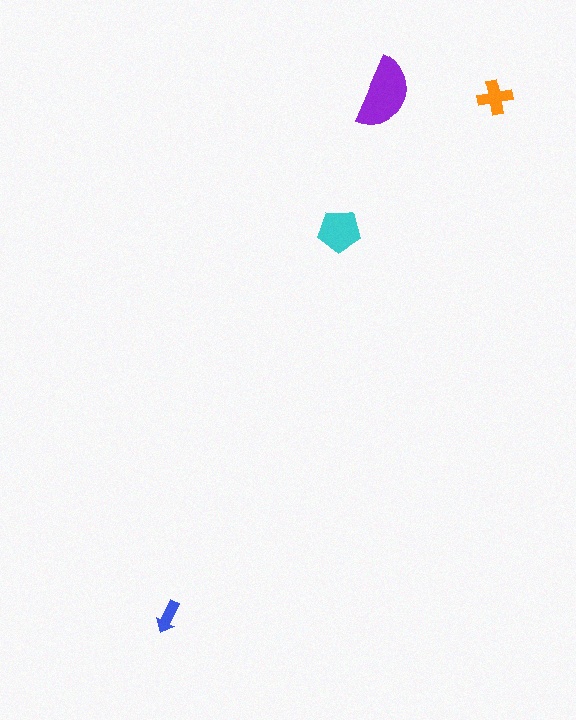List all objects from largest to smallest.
The purple semicircle, the cyan pentagon, the orange cross, the blue arrow.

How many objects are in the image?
There are 4 objects in the image.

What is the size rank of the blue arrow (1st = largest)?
4th.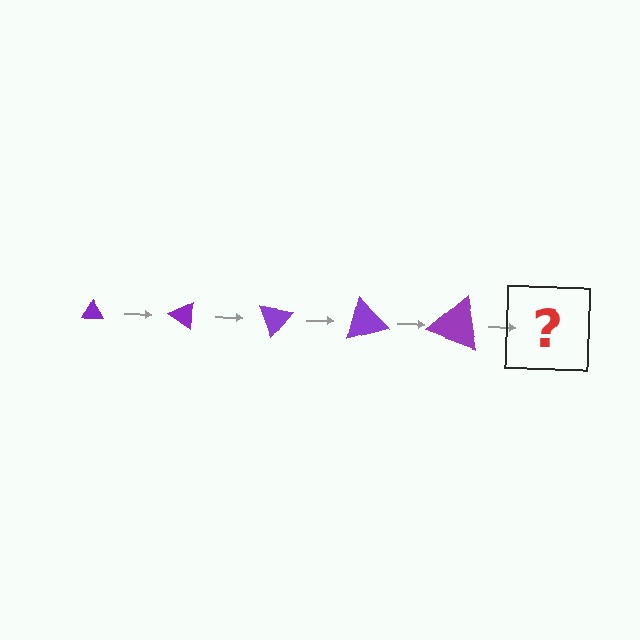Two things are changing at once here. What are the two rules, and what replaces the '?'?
The two rules are that the triangle grows larger each step and it rotates 35 degrees each step. The '?' should be a triangle, larger than the previous one and rotated 175 degrees from the start.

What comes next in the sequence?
The next element should be a triangle, larger than the previous one and rotated 175 degrees from the start.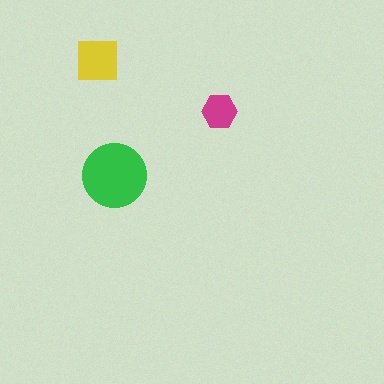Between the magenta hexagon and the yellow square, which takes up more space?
The yellow square.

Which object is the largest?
The green circle.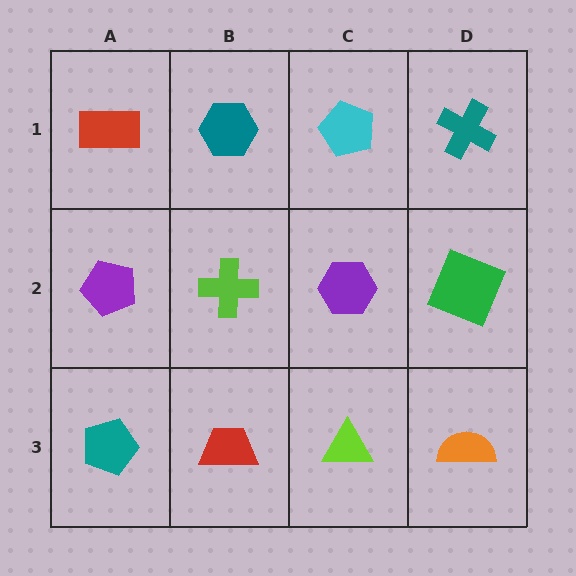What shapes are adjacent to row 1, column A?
A purple pentagon (row 2, column A), a teal hexagon (row 1, column B).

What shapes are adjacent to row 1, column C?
A purple hexagon (row 2, column C), a teal hexagon (row 1, column B), a teal cross (row 1, column D).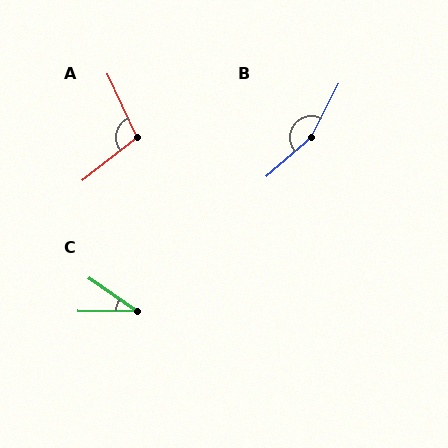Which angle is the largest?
B, at approximately 158 degrees.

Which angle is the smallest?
C, at approximately 34 degrees.